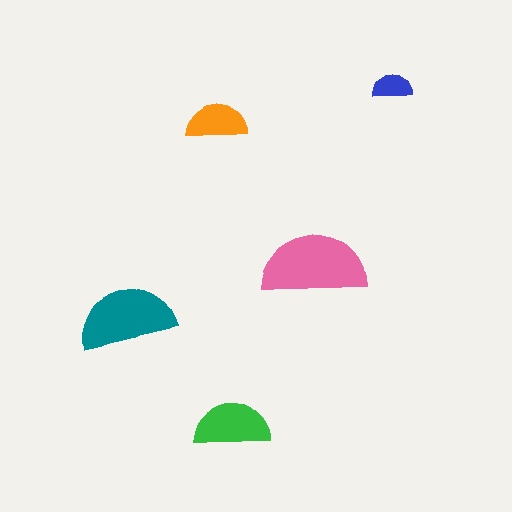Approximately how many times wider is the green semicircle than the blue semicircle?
About 2 times wider.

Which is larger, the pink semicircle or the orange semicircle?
The pink one.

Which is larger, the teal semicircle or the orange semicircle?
The teal one.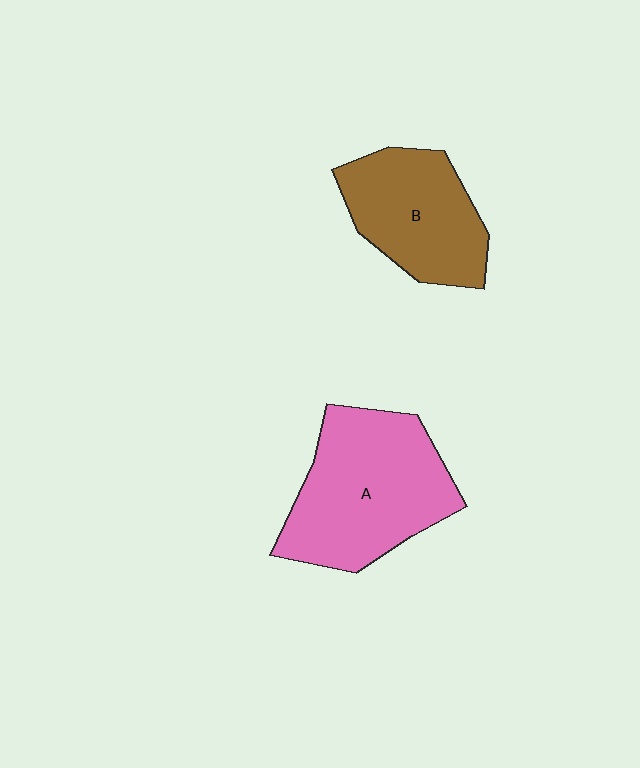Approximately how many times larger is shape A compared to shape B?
Approximately 1.4 times.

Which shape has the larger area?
Shape A (pink).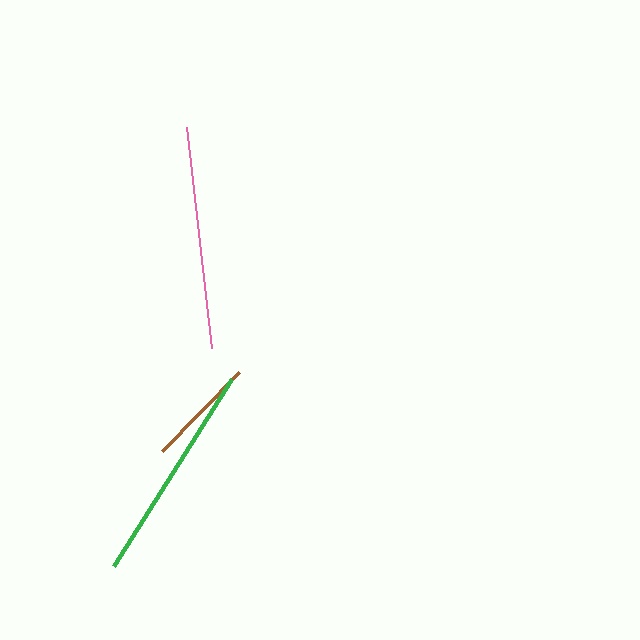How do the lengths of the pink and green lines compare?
The pink and green lines are approximately the same length.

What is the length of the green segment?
The green segment is approximately 221 pixels long.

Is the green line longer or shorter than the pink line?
The pink line is longer than the green line.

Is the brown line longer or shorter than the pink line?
The pink line is longer than the brown line.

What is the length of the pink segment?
The pink segment is approximately 223 pixels long.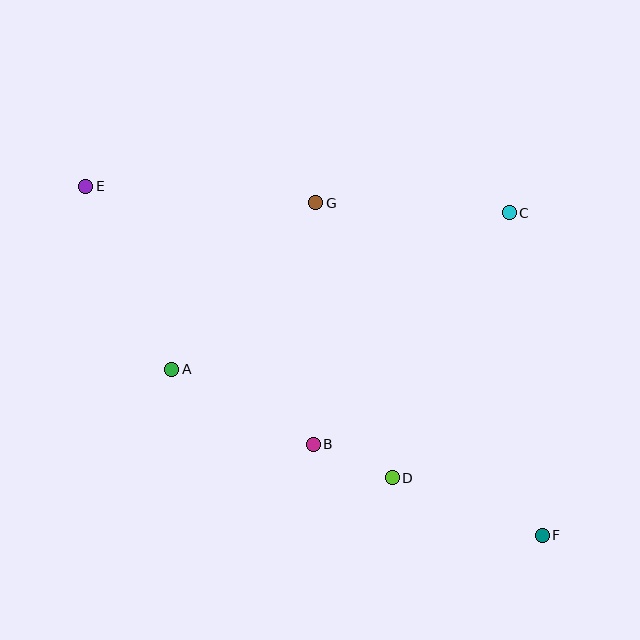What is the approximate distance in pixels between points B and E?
The distance between B and E is approximately 344 pixels.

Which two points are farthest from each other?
Points E and F are farthest from each other.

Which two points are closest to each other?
Points B and D are closest to each other.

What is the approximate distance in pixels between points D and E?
The distance between D and E is approximately 423 pixels.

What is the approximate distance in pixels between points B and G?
The distance between B and G is approximately 242 pixels.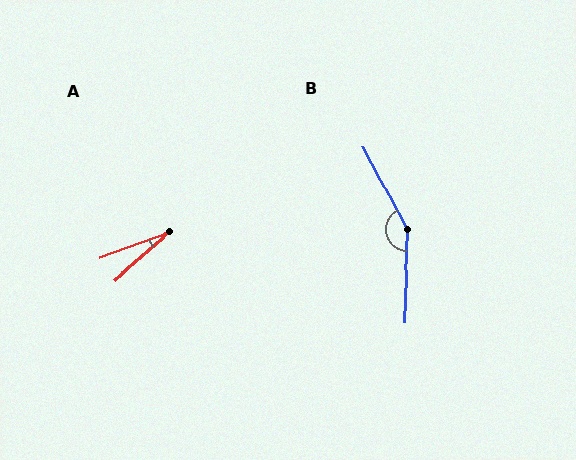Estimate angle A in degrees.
Approximately 21 degrees.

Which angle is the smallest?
A, at approximately 21 degrees.